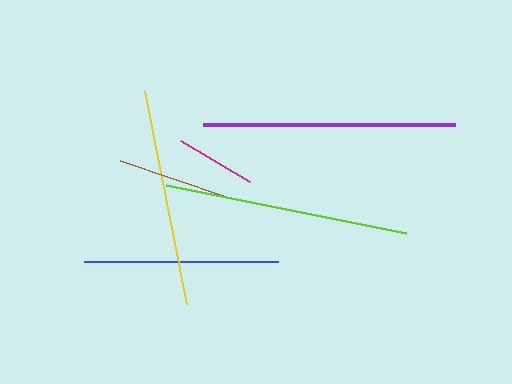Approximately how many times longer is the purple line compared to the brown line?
The purple line is approximately 2.2 times the length of the brown line.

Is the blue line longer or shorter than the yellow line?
The yellow line is longer than the blue line.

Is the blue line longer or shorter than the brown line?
The blue line is longer than the brown line.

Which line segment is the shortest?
The magenta line is the shortest at approximately 80 pixels.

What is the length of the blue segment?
The blue segment is approximately 194 pixels long.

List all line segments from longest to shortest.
From longest to shortest: purple, lime, yellow, blue, brown, magenta.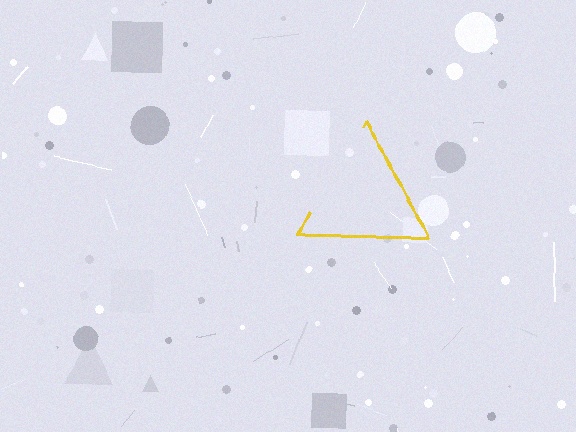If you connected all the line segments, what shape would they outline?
They would outline a triangle.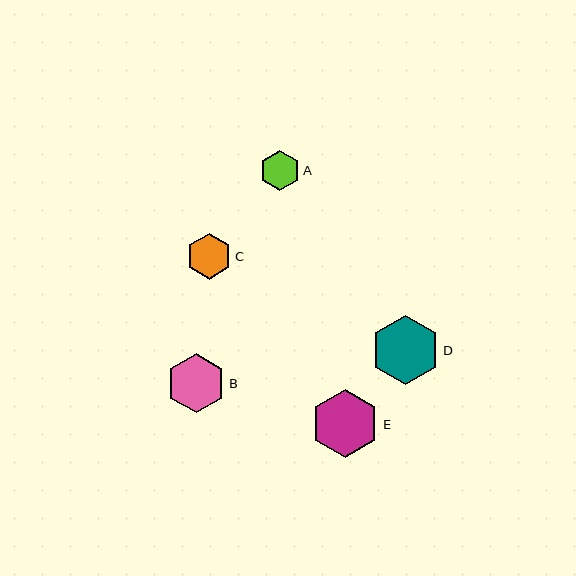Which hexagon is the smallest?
Hexagon A is the smallest with a size of approximately 40 pixels.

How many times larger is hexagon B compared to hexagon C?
Hexagon B is approximately 1.3 times the size of hexagon C.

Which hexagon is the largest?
Hexagon D is the largest with a size of approximately 69 pixels.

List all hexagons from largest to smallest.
From largest to smallest: D, E, B, C, A.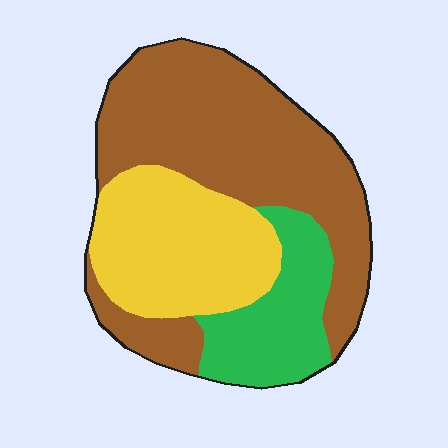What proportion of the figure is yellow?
Yellow covers about 30% of the figure.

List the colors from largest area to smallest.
From largest to smallest: brown, yellow, green.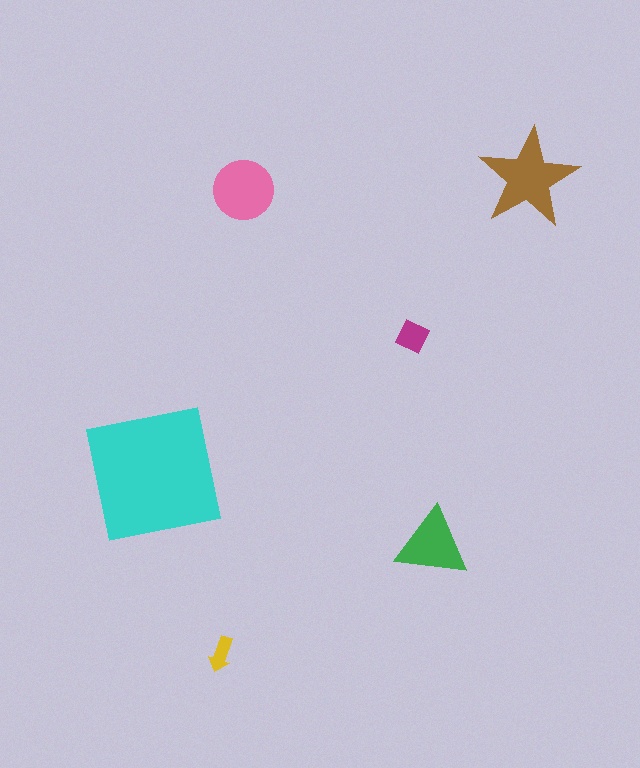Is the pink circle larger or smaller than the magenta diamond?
Larger.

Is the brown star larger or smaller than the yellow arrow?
Larger.